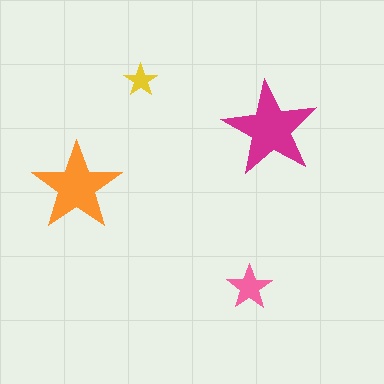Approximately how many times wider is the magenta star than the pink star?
About 2 times wider.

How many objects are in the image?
There are 4 objects in the image.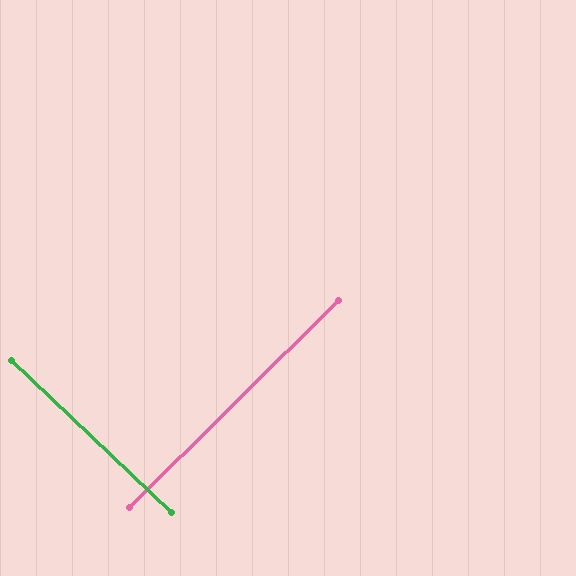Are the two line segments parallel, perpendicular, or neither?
Perpendicular — they meet at approximately 88°.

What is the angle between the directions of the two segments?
Approximately 88 degrees.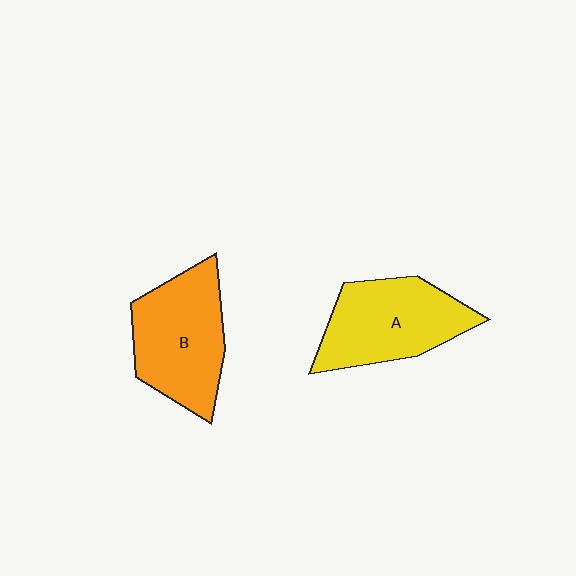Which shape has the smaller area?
Shape A (yellow).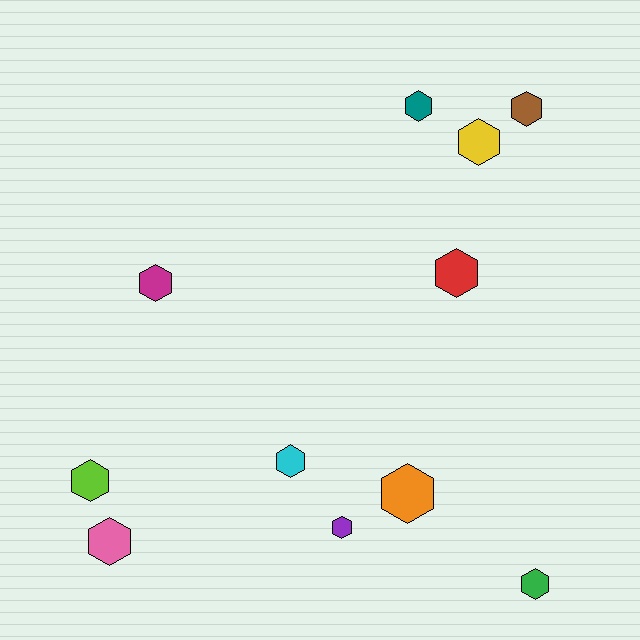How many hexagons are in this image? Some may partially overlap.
There are 11 hexagons.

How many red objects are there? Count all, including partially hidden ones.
There is 1 red object.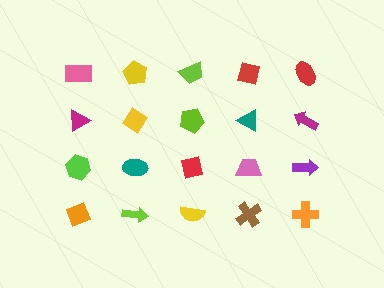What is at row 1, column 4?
A red square.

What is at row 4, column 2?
A lime arrow.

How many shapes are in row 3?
5 shapes.